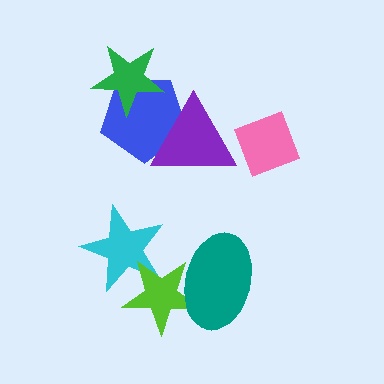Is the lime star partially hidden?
Yes, it is partially covered by another shape.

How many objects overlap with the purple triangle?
1 object overlaps with the purple triangle.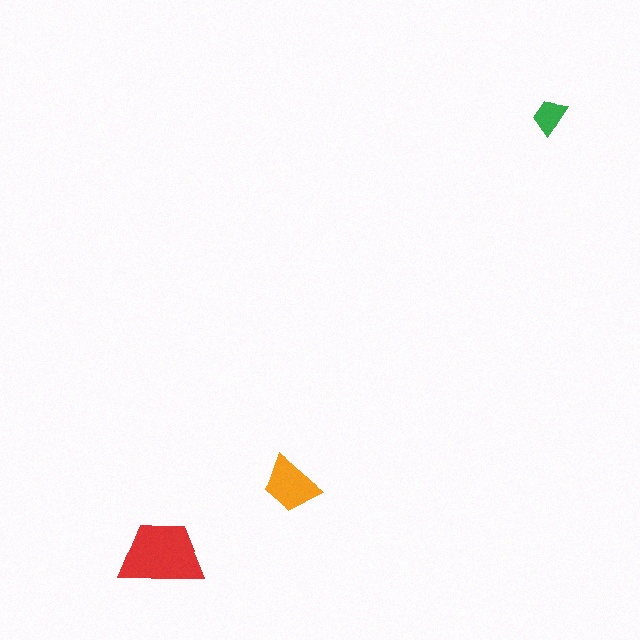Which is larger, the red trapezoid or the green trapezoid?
The red one.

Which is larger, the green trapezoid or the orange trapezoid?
The orange one.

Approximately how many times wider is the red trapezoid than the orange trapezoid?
About 1.5 times wider.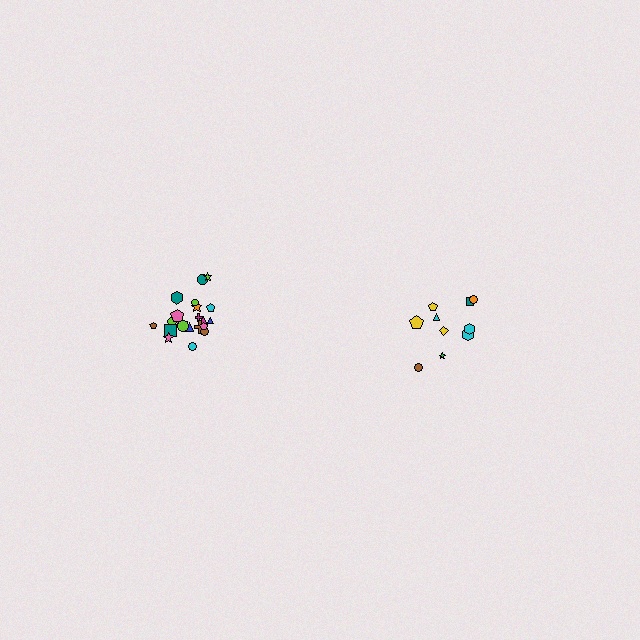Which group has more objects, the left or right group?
The left group.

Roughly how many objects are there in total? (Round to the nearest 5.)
Roughly 30 objects in total.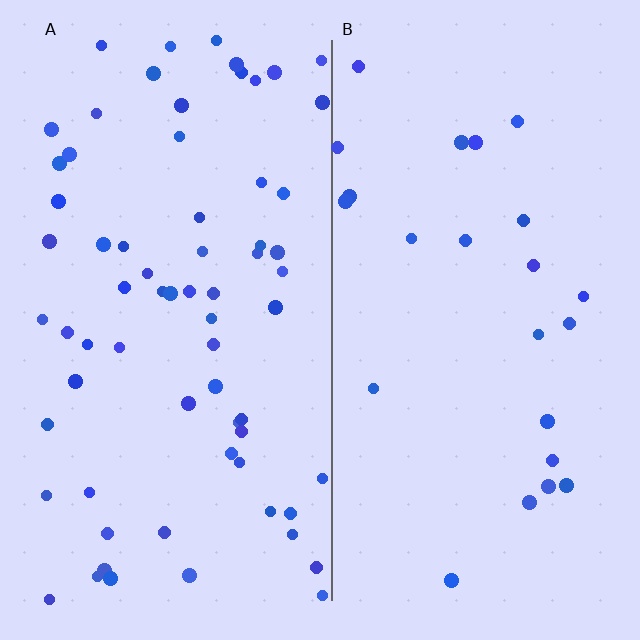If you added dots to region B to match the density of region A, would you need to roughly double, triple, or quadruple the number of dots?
Approximately triple.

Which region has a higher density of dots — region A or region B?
A (the left).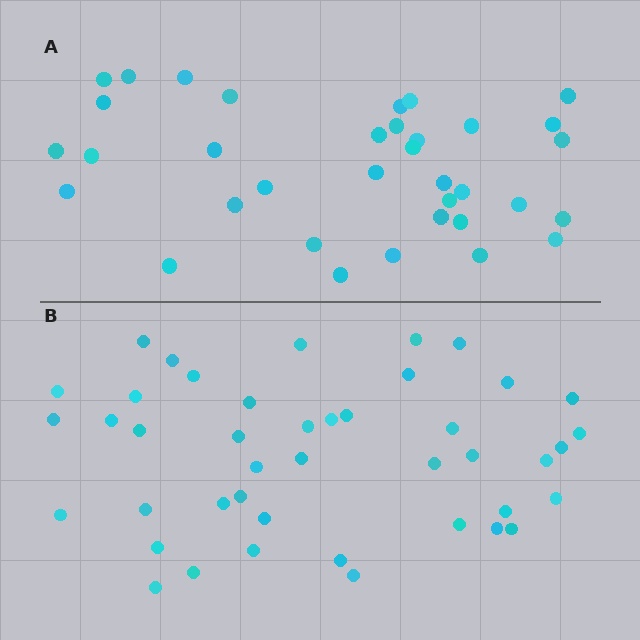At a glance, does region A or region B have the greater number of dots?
Region B (the bottom region) has more dots.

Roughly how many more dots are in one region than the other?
Region B has roughly 8 or so more dots than region A.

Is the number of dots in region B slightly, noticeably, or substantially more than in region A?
Region B has only slightly more — the two regions are fairly close. The ratio is roughly 1.2 to 1.